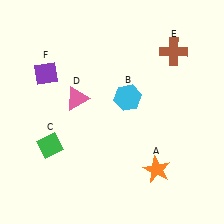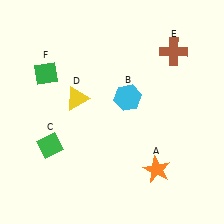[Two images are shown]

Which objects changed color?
D changed from pink to yellow. F changed from purple to green.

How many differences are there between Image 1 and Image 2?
There are 2 differences between the two images.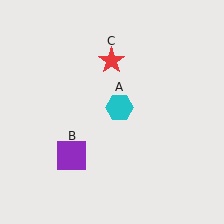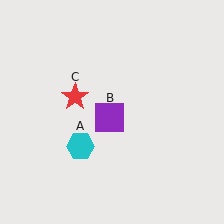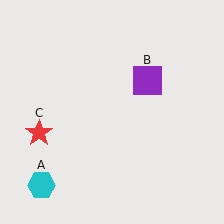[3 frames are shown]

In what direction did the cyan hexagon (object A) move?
The cyan hexagon (object A) moved down and to the left.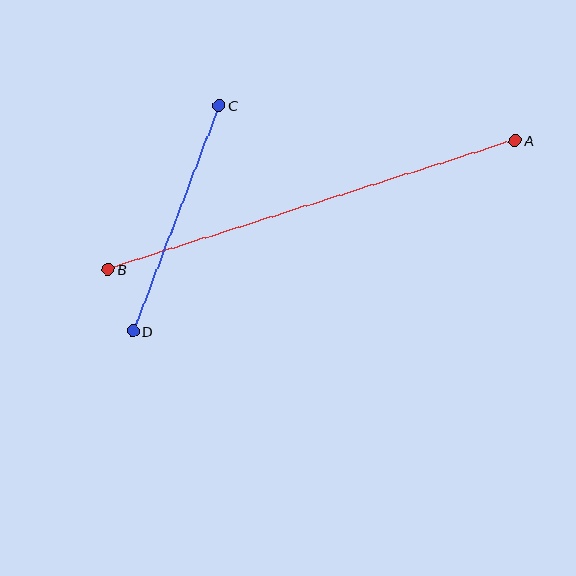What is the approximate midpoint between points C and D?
The midpoint is at approximately (176, 218) pixels.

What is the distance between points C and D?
The distance is approximately 241 pixels.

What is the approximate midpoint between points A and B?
The midpoint is at approximately (312, 205) pixels.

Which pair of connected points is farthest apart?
Points A and B are farthest apart.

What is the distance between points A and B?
The distance is approximately 427 pixels.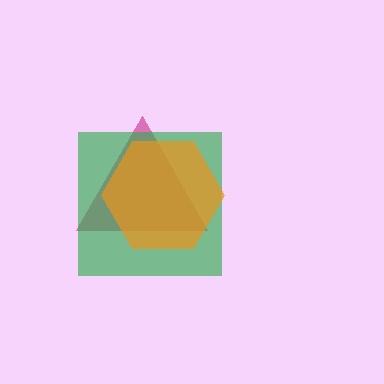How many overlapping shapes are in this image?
There are 3 overlapping shapes in the image.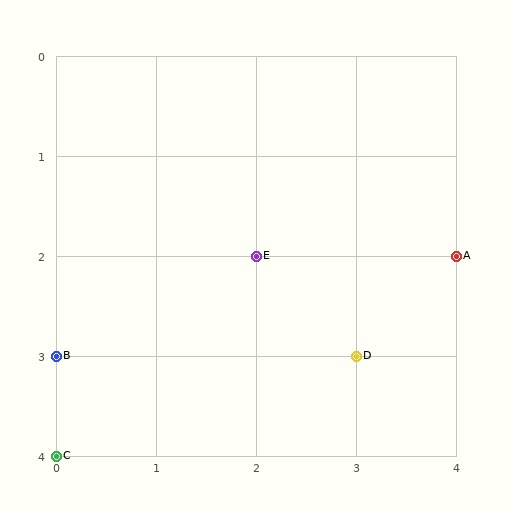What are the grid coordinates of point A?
Point A is at grid coordinates (4, 2).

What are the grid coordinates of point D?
Point D is at grid coordinates (3, 3).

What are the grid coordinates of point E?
Point E is at grid coordinates (2, 2).